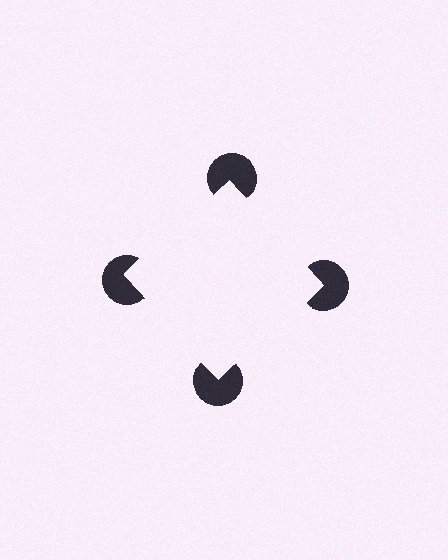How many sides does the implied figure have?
4 sides.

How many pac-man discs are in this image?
There are 4 — one at each vertex of the illusory square.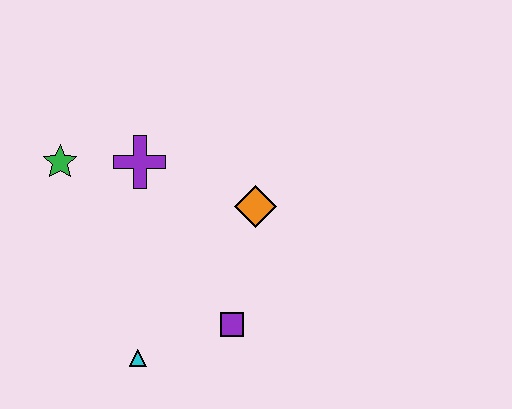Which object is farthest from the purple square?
The green star is farthest from the purple square.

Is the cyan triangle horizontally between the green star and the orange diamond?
Yes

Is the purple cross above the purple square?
Yes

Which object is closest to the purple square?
The cyan triangle is closest to the purple square.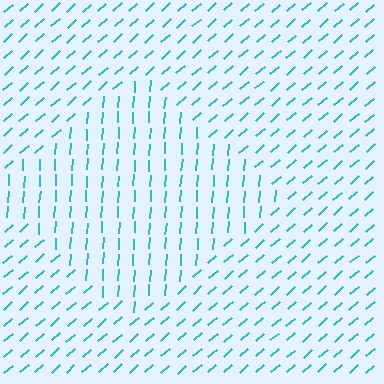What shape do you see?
I see a diamond.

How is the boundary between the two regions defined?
The boundary is defined purely by a change in line orientation (approximately 45 degrees difference). All lines are the same color and thickness.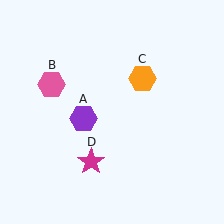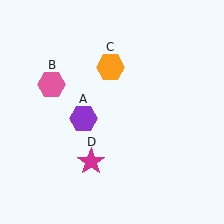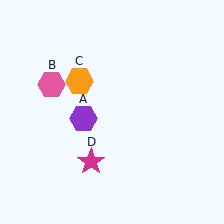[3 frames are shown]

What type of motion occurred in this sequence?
The orange hexagon (object C) rotated counterclockwise around the center of the scene.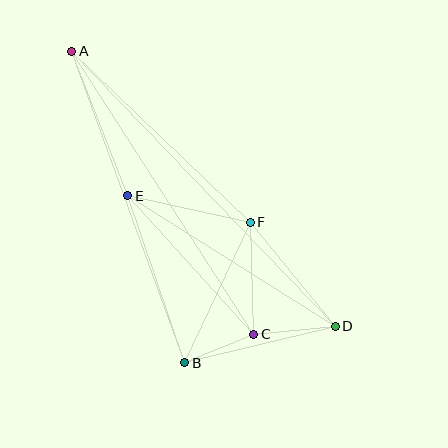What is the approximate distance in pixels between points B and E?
The distance between B and E is approximately 177 pixels.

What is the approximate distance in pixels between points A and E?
The distance between A and E is approximately 155 pixels.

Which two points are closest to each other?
Points B and C are closest to each other.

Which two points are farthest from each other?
Points A and D are farthest from each other.